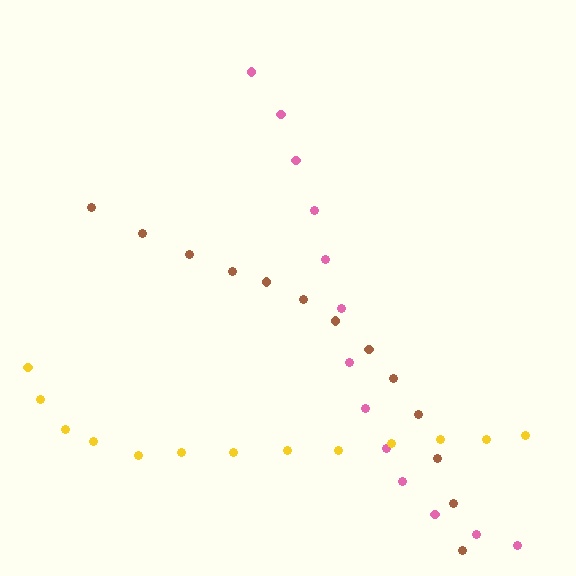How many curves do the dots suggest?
There are 3 distinct paths.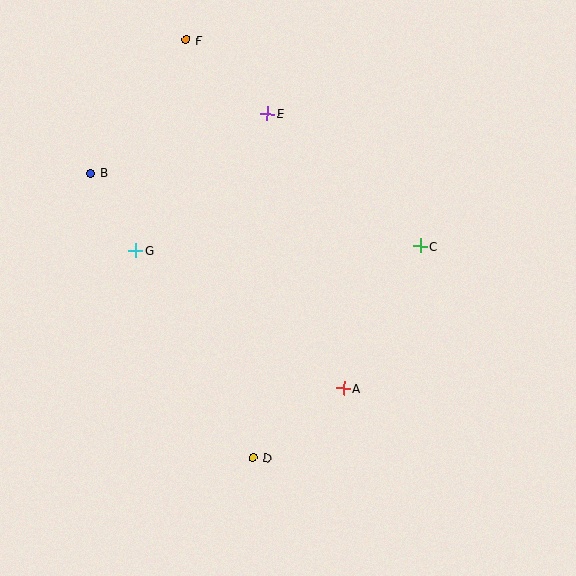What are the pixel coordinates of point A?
Point A is at (343, 388).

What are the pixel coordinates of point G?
Point G is at (136, 251).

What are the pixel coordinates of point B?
Point B is at (91, 173).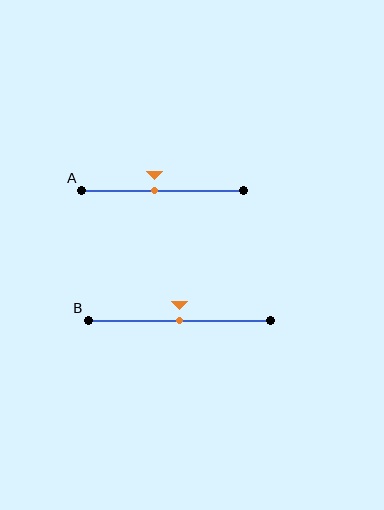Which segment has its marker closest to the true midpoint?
Segment B has its marker closest to the true midpoint.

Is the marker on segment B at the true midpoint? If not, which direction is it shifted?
Yes, the marker on segment B is at the true midpoint.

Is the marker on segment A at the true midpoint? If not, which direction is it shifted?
No, the marker on segment A is shifted to the left by about 5% of the segment length.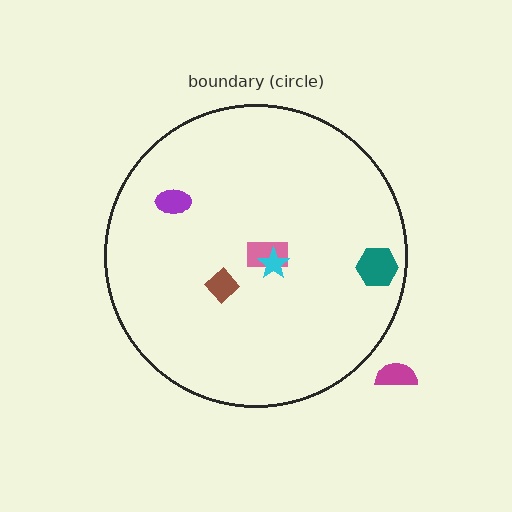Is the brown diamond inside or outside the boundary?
Inside.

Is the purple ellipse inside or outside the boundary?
Inside.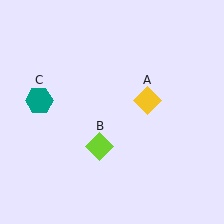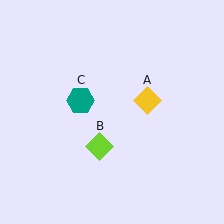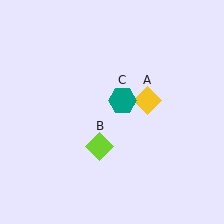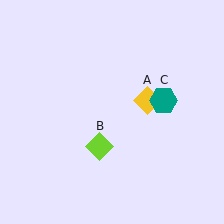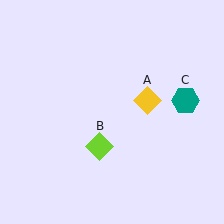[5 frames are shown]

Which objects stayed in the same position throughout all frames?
Yellow diamond (object A) and lime diamond (object B) remained stationary.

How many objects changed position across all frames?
1 object changed position: teal hexagon (object C).